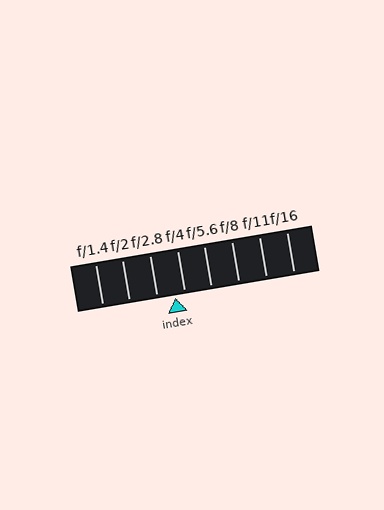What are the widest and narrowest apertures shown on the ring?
The widest aperture shown is f/1.4 and the narrowest is f/16.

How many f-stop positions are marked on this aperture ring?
There are 8 f-stop positions marked.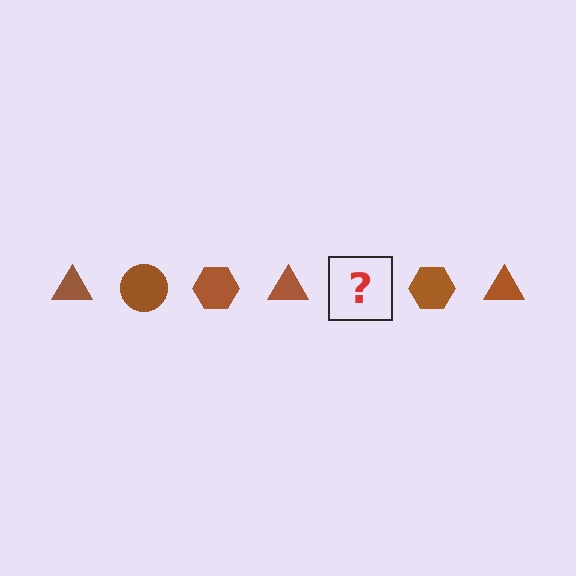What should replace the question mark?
The question mark should be replaced with a brown circle.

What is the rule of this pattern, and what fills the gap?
The rule is that the pattern cycles through triangle, circle, hexagon shapes in brown. The gap should be filled with a brown circle.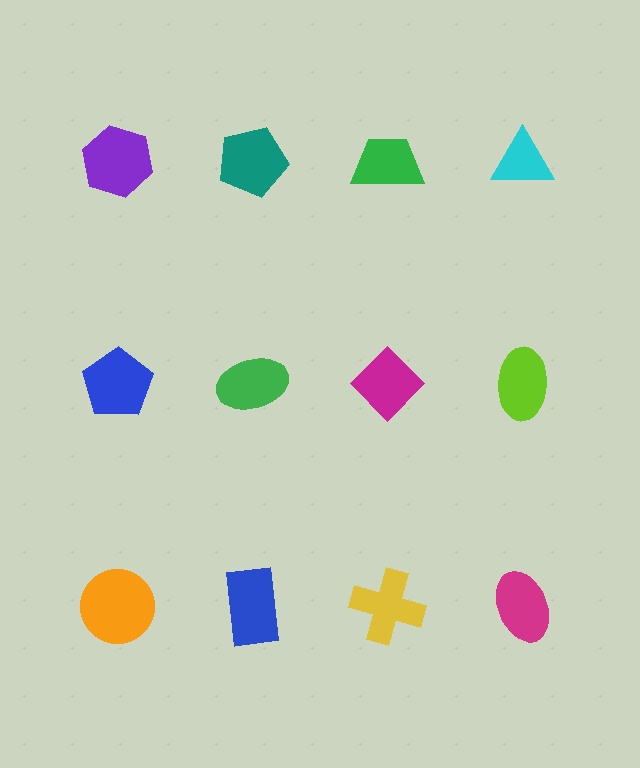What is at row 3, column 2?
A blue rectangle.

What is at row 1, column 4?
A cyan triangle.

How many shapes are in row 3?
4 shapes.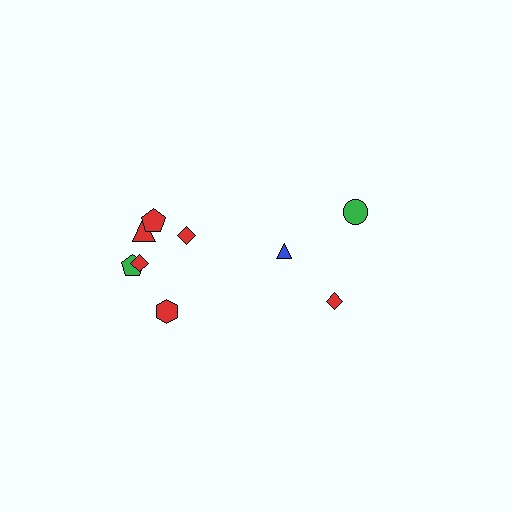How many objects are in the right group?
There are 3 objects.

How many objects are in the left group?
There are 6 objects.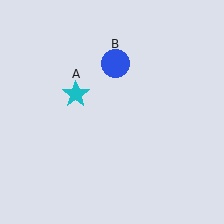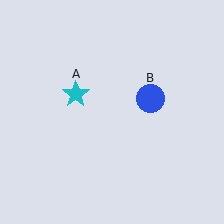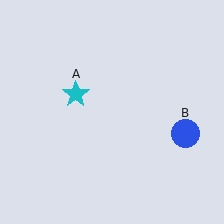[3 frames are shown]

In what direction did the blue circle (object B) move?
The blue circle (object B) moved down and to the right.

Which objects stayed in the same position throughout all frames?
Cyan star (object A) remained stationary.